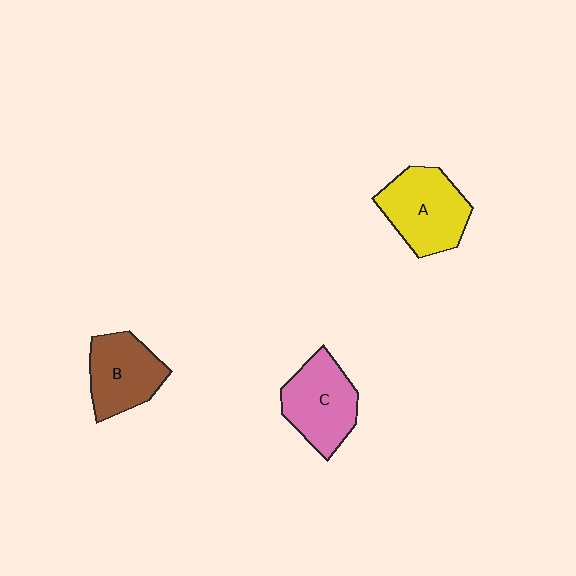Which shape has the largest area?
Shape A (yellow).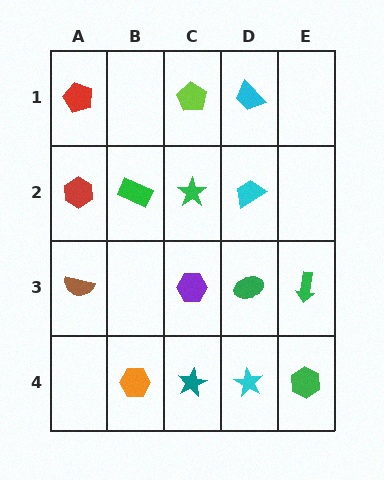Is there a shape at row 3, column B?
No, that cell is empty.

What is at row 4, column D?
A cyan star.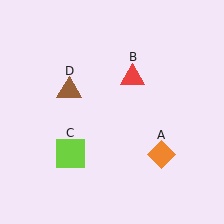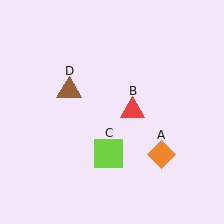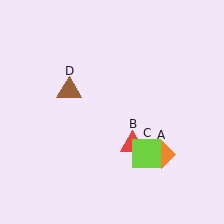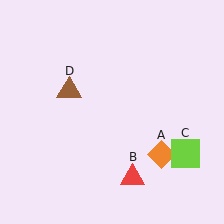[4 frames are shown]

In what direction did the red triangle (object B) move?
The red triangle (object B) moved down.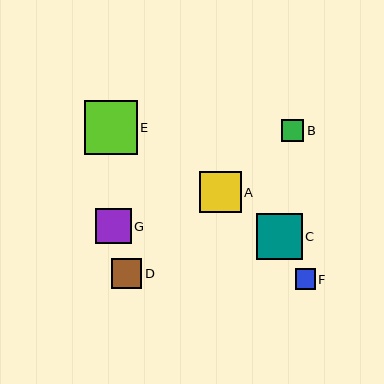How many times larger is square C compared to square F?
Square C is approximately 2.3 times the size of square F.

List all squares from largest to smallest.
From largest to smallest: E, C, A, G, D, B, F.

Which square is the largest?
Square E is the largest with a size of approximately 53 pixels.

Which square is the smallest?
Square F is the smallest with a size of approximately 20 pixels.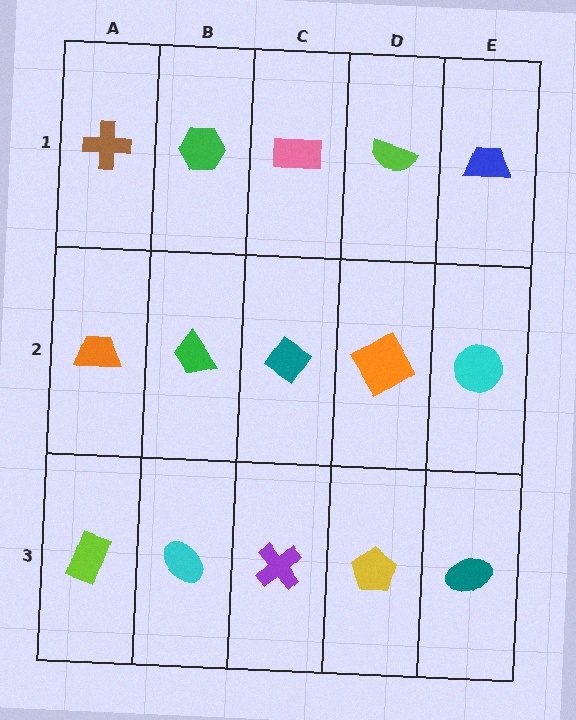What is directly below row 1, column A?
An orange trapezoid.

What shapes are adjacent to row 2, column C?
A pink rectangle (row 1, column C), a purple cross (row 3, column C), a green trapezoid (row 2, column B), an orange diamond (row 2, column D).